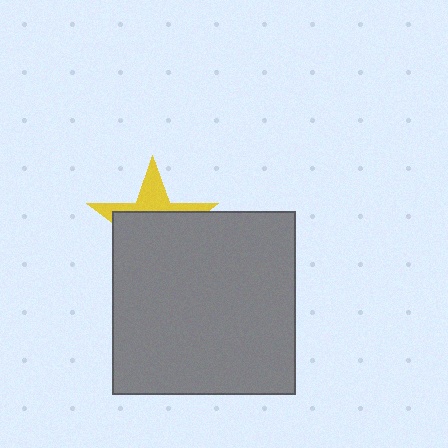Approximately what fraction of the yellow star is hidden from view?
Roughly 67% of the yellow star is hidden behind the gray square.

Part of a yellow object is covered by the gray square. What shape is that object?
It is a star.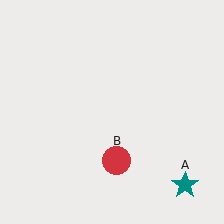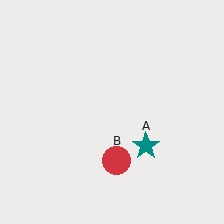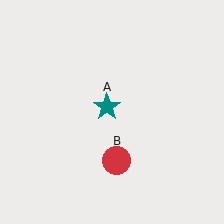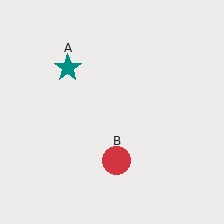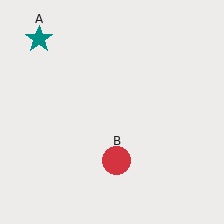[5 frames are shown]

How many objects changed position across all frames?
1 object changed position: teal star (object A).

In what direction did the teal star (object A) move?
The teal star (object A) moved up and to the left.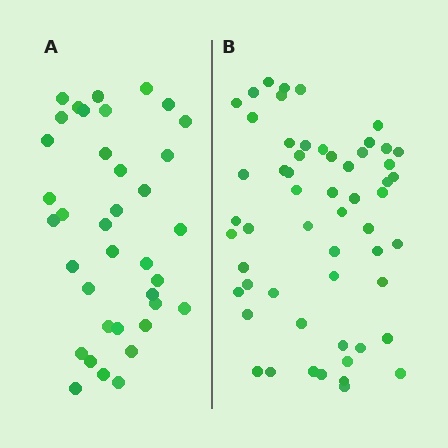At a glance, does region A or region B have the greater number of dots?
Region B (the right region) has more dots.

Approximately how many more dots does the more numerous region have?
Region B has approximately 20 more dots than region A.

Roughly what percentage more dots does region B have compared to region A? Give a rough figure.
About 50% more.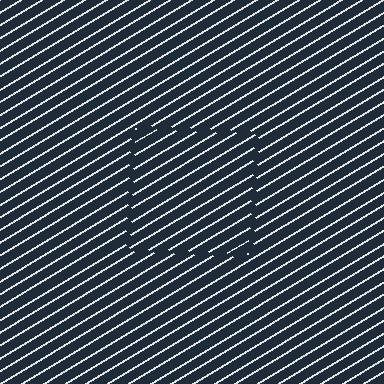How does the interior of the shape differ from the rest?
The interior of the shape contains the same grating, shifted by half a period — the contour is defined by the phase discontinuity where line-ends from the inner and outer gratings abut.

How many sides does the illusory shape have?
4 sides — the line-ends trace a square.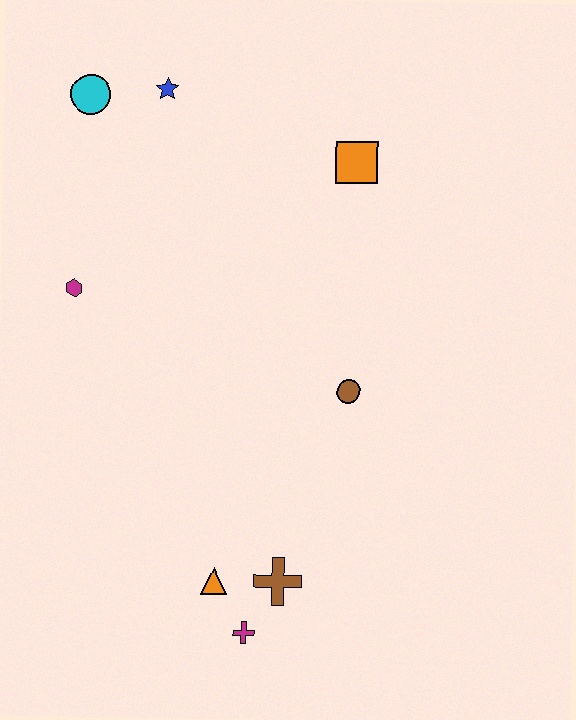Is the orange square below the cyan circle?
Yes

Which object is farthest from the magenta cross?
The cyan circle is farthest from the magenta cross.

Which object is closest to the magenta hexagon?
The cyan circle is closest to the magenta hexagon.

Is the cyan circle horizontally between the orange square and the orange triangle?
No